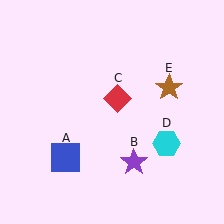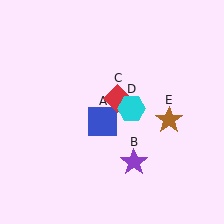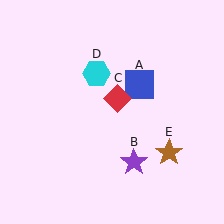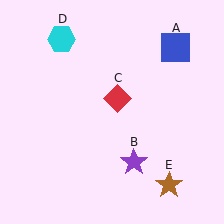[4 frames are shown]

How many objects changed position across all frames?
3 objects changed position: blue square (object A), cyan hexagon (object D), brown star (object E).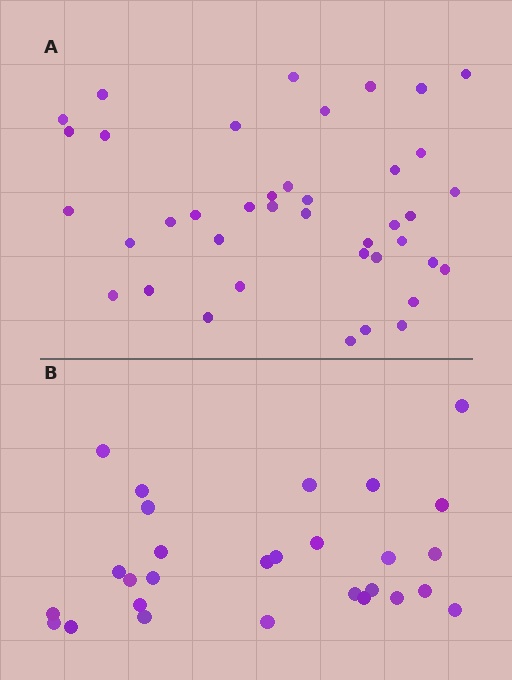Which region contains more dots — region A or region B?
Region A (the top region) has more dots.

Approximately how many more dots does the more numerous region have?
Region A has roughly 12 or so more dots than region B.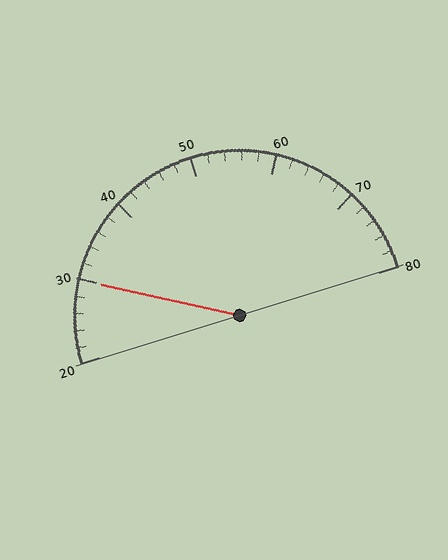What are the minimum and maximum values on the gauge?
The gauge ranges from 20 to 80.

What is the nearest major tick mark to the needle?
The nearest major tick mark is 30.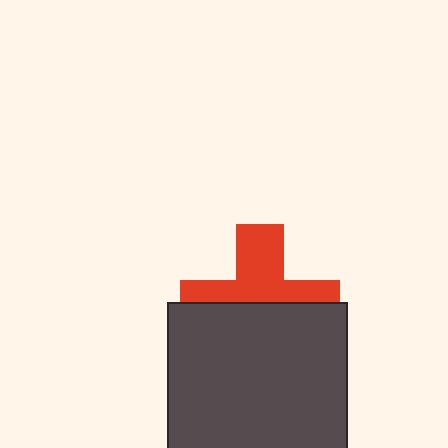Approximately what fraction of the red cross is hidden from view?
Roughly 52% of the red cross is hidden behind the dark gray square.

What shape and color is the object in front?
The object in front is a dark gray square.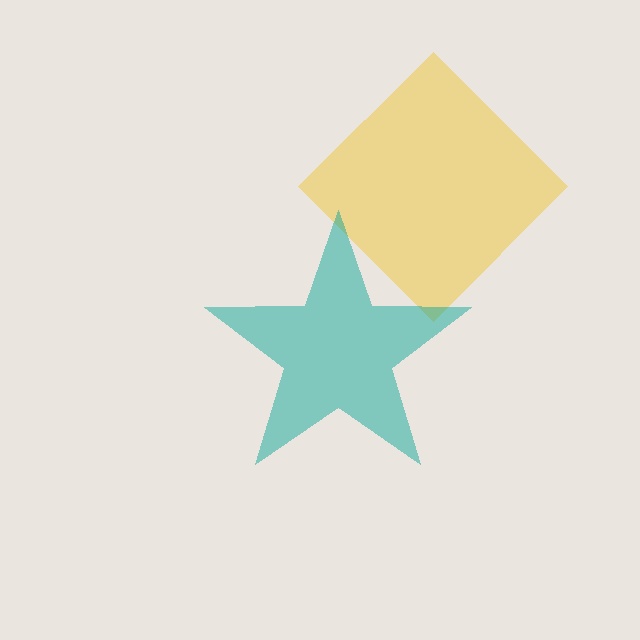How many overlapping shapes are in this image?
There are 2 overlapping shapes in the image.